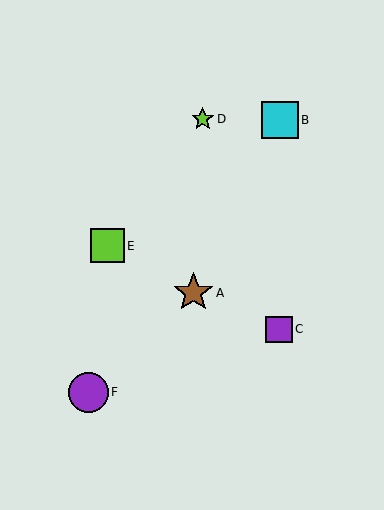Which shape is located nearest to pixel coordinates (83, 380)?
The purple circle (labeled F) at (88, 392) is nearest to that location.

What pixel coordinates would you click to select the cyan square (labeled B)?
Click at (280, 120) to select the cyan square B.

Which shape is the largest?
The brown star (labeled A) is the largest.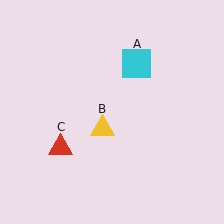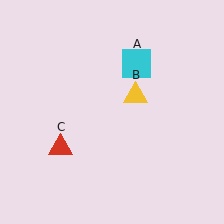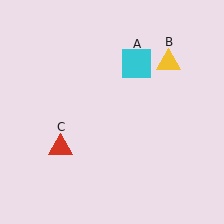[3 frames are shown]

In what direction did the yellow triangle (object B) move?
The yellow triangle (object B) moved up and to the right.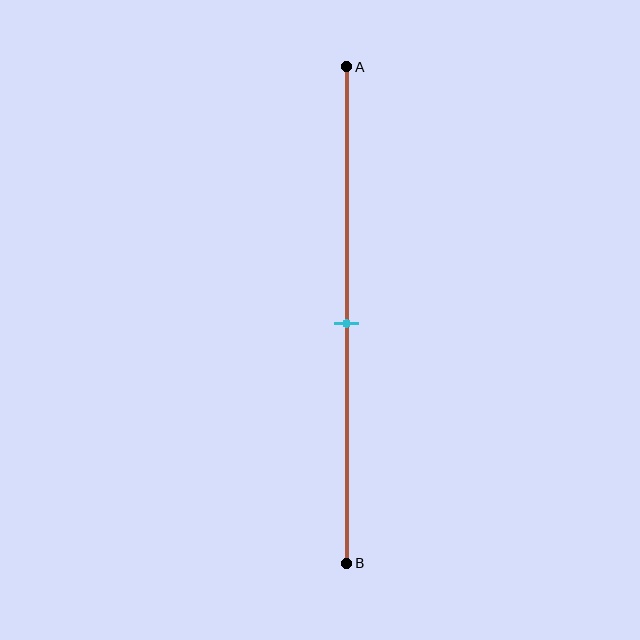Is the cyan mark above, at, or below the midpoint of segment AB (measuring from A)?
The cyan mark is approximately at the midpoint of segment AB.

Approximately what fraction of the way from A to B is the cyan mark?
The cyan mark is approximately 50% of the way from A to B.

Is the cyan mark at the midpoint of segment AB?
Yes, the mark is approximately at the midpoint.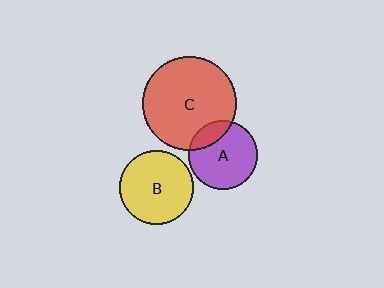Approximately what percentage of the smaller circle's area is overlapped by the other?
Approximately 20%.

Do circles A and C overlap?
Yes.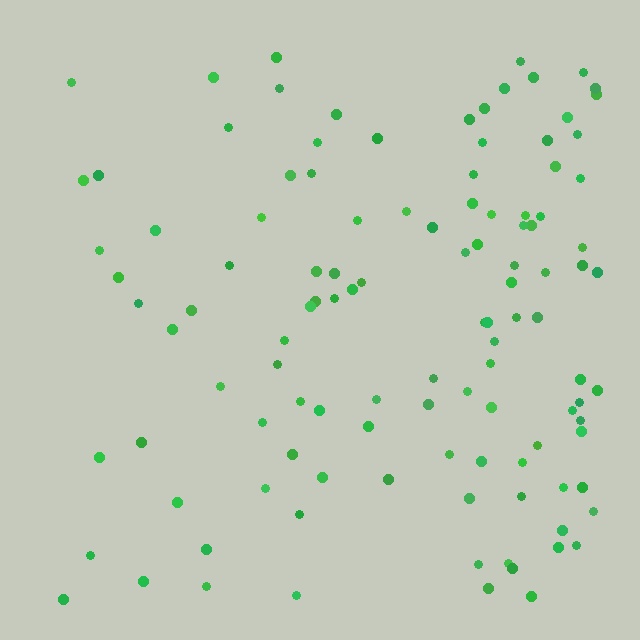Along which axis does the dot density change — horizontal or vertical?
Horizontal.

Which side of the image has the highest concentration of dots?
The right.